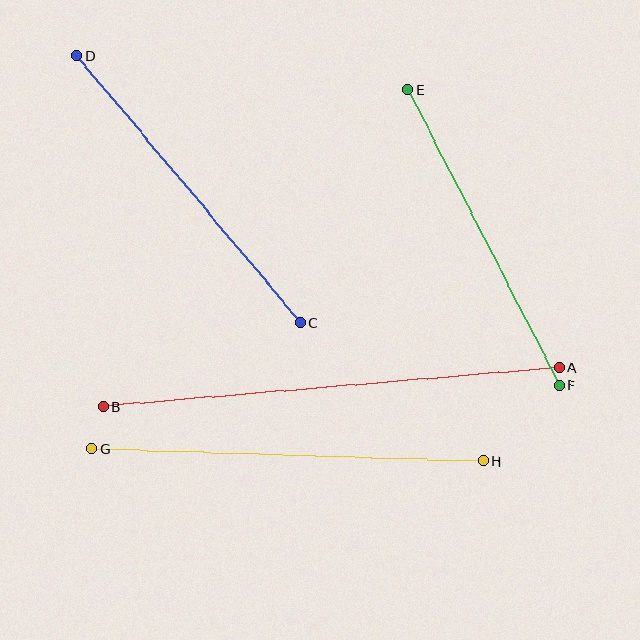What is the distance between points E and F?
The distance is approximately 332 pixels.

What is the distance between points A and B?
The distance is approximately 459 pixels.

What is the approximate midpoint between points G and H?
The midpoint is at approximately (288, 455) pixels.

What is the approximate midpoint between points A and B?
The midpoint is at approximately (331, 387) pixels.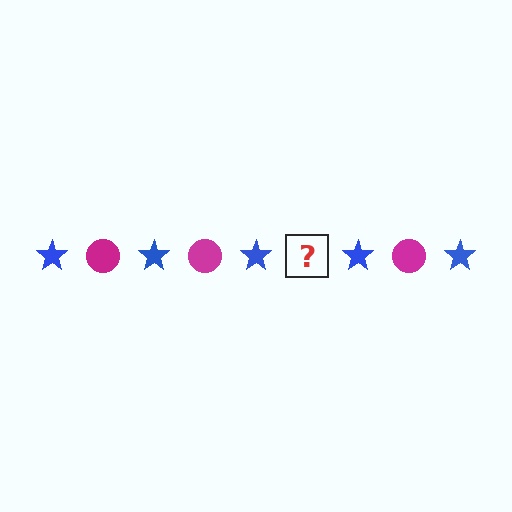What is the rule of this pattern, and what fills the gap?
The rule is that the pattern alternates between blue star and magenta circle. The gap should be filled with a magenta circle.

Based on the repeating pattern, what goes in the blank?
The blank should be a magenta circle.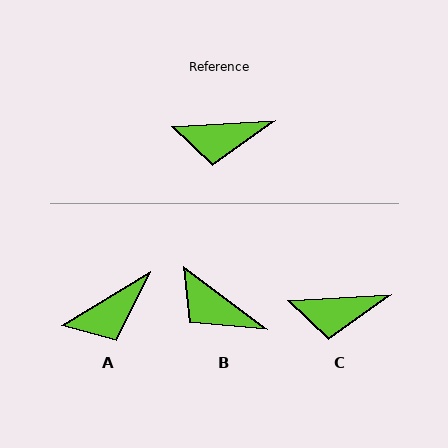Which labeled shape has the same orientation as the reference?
C.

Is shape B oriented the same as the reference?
No, it is off by about 40 degrees.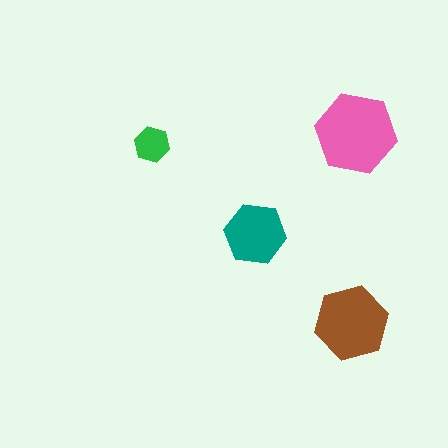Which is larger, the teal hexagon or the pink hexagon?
The pink one.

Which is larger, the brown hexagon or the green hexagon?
The brown one.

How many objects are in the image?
There are 4 objects in the image.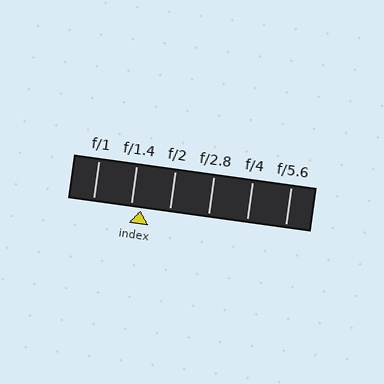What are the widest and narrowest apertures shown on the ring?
The widest aperture shown is f/1 and the narrowest is f/5.6.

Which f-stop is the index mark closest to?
The index mark is closest to f/1.4.